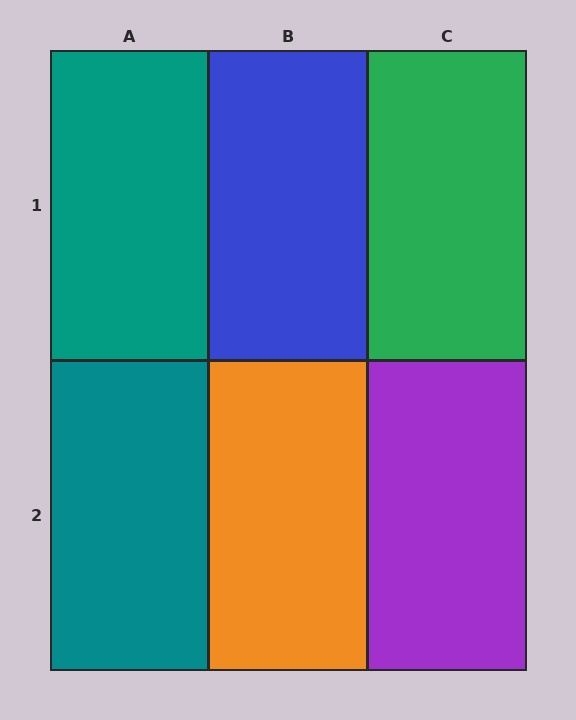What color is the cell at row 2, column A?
Teal.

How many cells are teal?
2 cells are teal.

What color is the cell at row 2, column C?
Purple.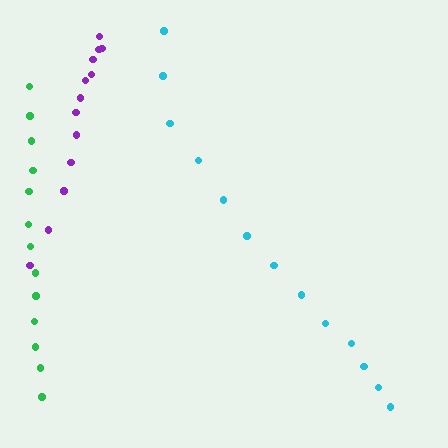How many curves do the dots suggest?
There are 3 distinct paths.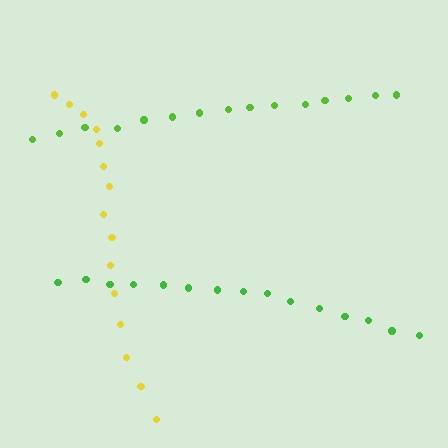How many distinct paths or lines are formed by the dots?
There are 3 distinct paths.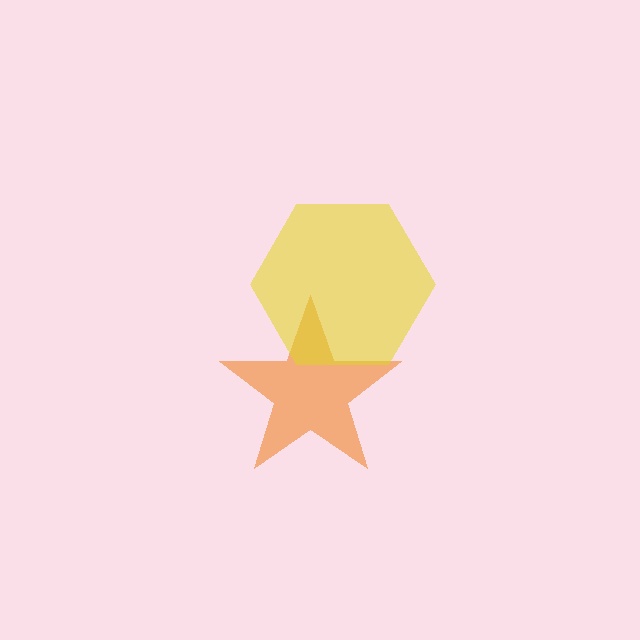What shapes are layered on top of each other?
The layered shapes are: an orange star, a yellow hexagon.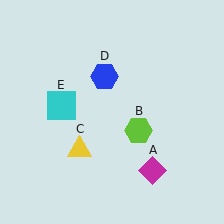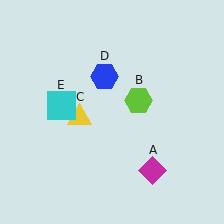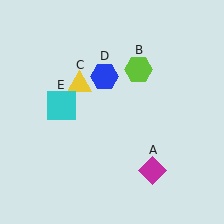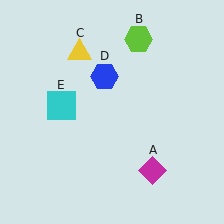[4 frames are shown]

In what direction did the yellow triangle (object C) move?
The yellow triangle (object C) moved up.